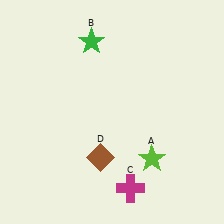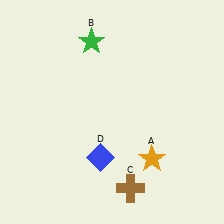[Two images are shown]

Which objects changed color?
A changed from lime to orange. C changed from magenta to brown. D changed from brown to blue.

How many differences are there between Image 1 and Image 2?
There are 3 differences between the two images.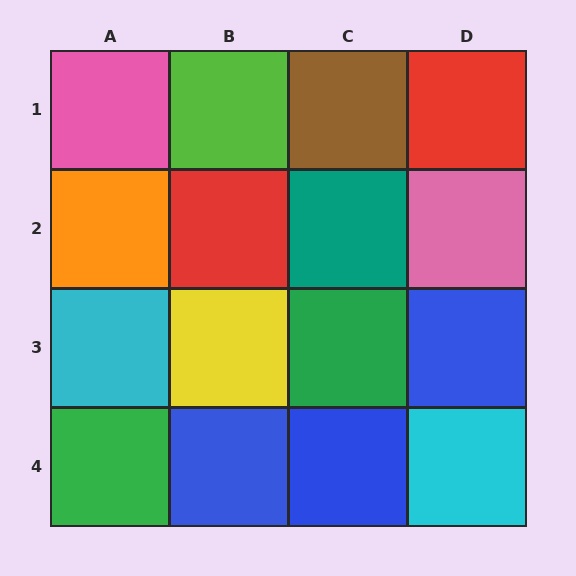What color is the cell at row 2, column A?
Orange.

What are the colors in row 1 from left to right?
Pink, lime, brown, red.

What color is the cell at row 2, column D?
Pink.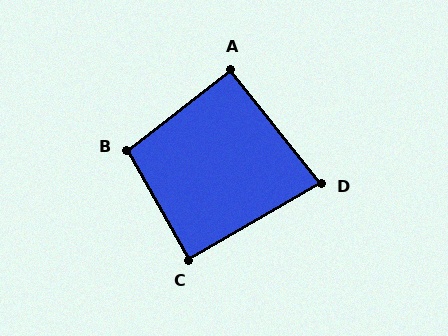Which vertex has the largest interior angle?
B, at approximately 99 degrees.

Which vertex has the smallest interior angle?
D, at approximately 81 degrees.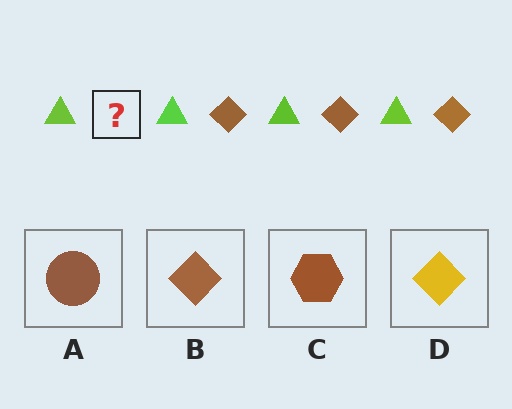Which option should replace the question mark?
Option B.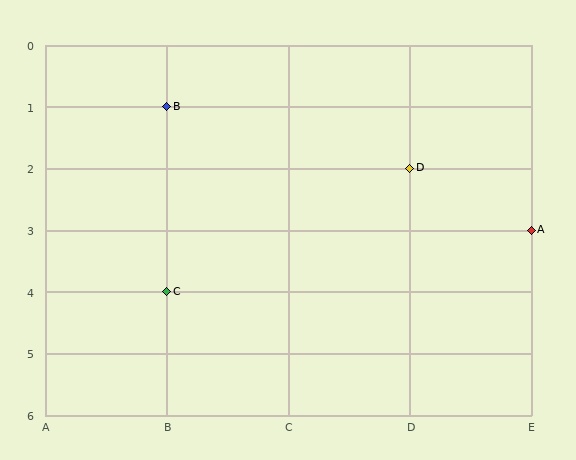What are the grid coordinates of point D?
Point D is at grid coordinates (D, 2).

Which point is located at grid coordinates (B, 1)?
Point B is at (B, 1).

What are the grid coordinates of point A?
Point A is at grid coordinates (E, 3).